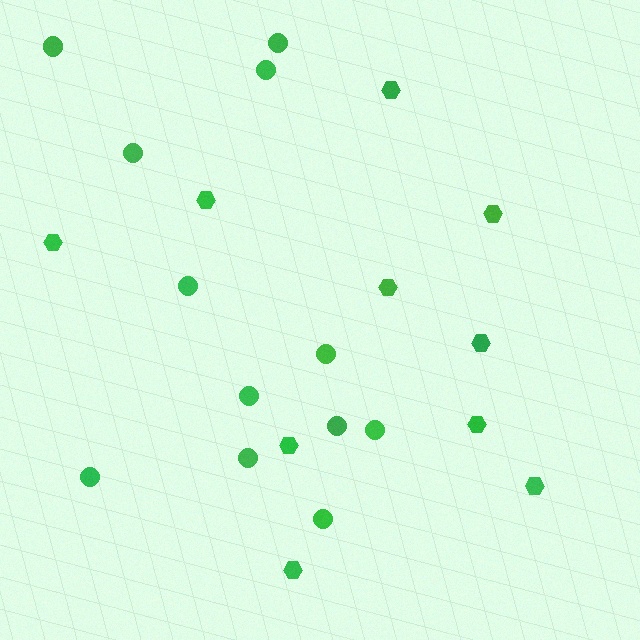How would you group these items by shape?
There are 2 groups: one group of hexagons (10) and one group of circles (12).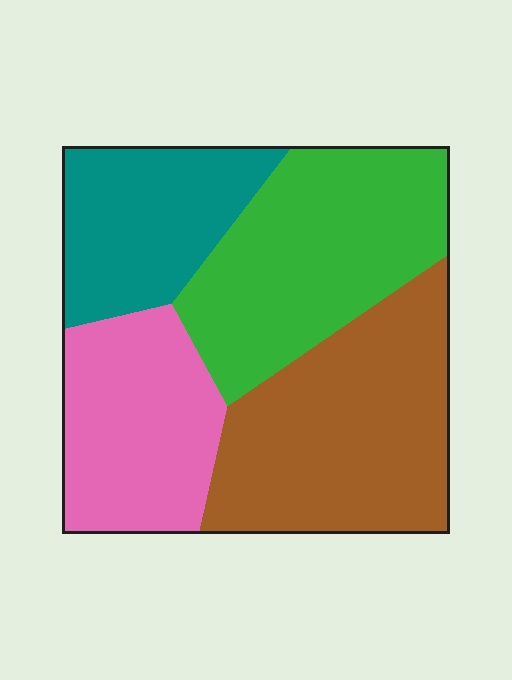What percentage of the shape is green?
Green takes up about one quarter (1/4) of the shape.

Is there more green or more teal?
Green.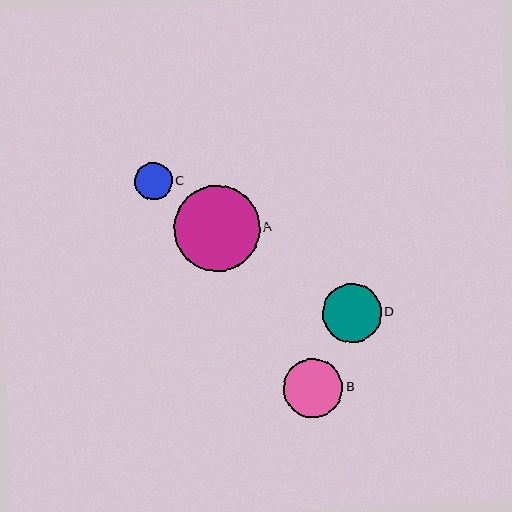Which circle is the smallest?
Circle C is the smallest with a size of approximately 38 pixels.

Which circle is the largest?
Circle A is the largest with a size of approximately 86 pixels.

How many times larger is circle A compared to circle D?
Circle A is approximately 1.5 times the size of circle D.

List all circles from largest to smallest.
From largest to smallest: A, D, B, C.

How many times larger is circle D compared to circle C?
Circle D is approximately 1.6 times the size of circle C.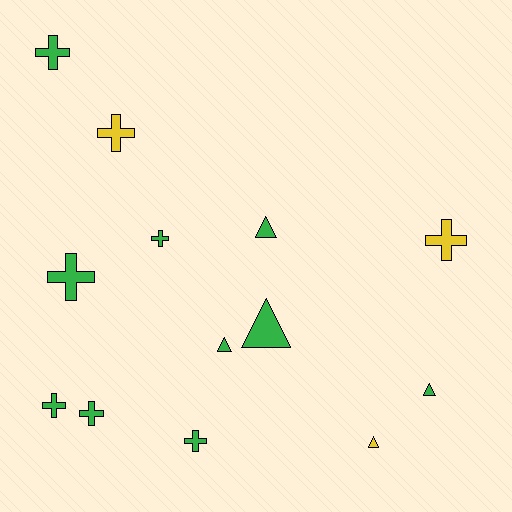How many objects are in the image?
There are 13 objects.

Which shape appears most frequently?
Cross, with 8 objects.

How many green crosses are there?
There are 6 green crosses.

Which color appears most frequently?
Green, with 10 objects.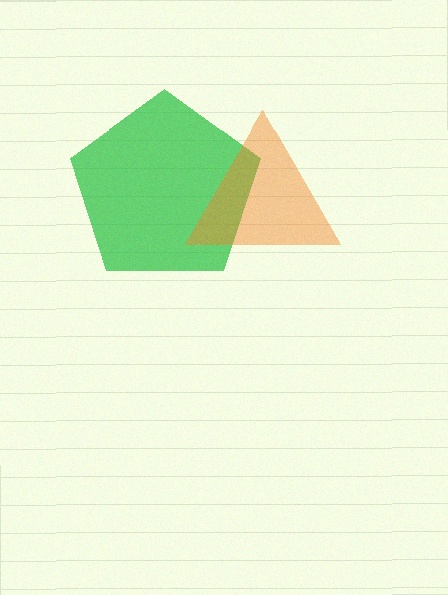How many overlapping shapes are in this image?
There are 2 overlapping shapes in the image.